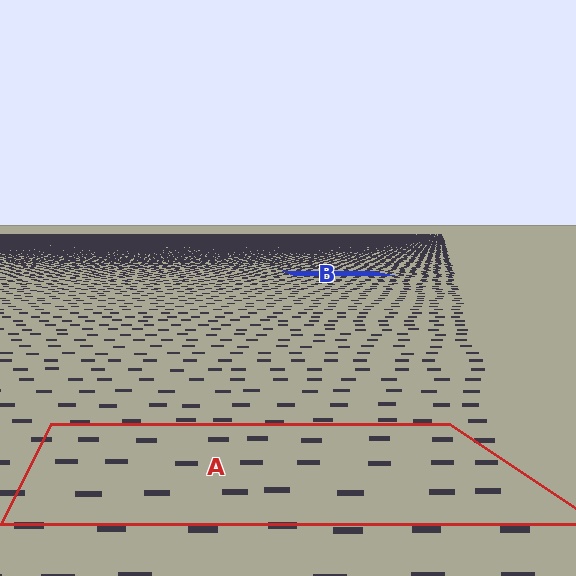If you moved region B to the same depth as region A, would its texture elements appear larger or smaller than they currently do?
They would appear larger. At a closer depth, the same texture elements are projected at a bigger on-screen size.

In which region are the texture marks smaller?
The texture marks are smaller in region B, because it is farther away.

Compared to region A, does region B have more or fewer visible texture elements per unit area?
Region B has more texture elements per unit area — they are packed more densely because it is farther away.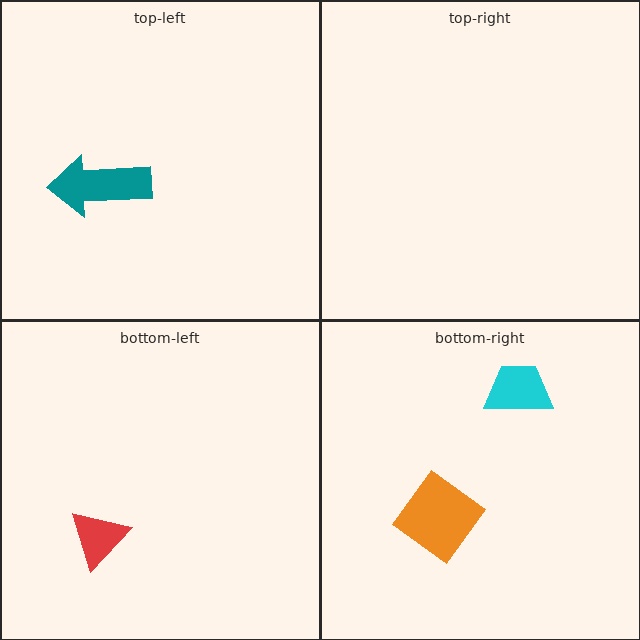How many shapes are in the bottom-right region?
2.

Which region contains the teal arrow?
The top-left region.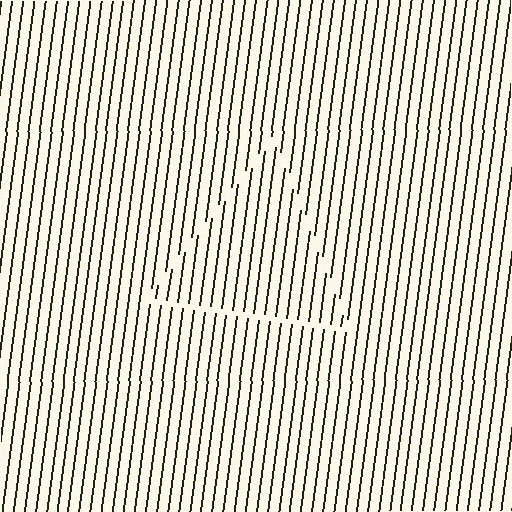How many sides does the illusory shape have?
3 sides — the line-ends trace a triangle.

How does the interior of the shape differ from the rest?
The interior of the shape contains the same grating, shifted by half a period — the contour is defined by the phase discontinuity where line-ends from the inner and outer gratings abut.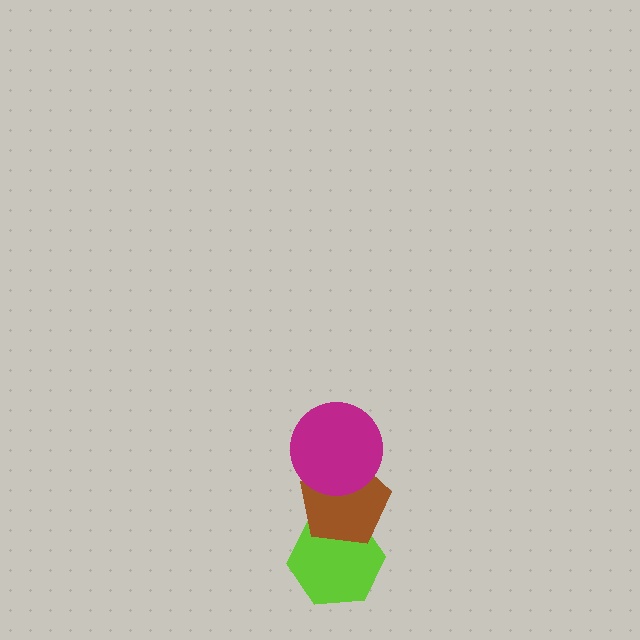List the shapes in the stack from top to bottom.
From top to bottom: the magenta circle, the brown pentagon, the lime hexagon.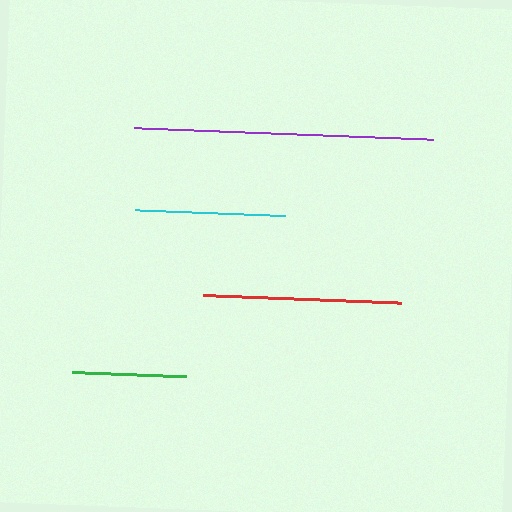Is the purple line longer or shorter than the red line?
The purple line is longer than the red line.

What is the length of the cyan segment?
The cyan segment is approximately 150 pixels long.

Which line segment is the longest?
The purple line is the longest at approximately 299 pixels.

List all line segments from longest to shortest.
From longest to shortest: purple, red, cyan, green.